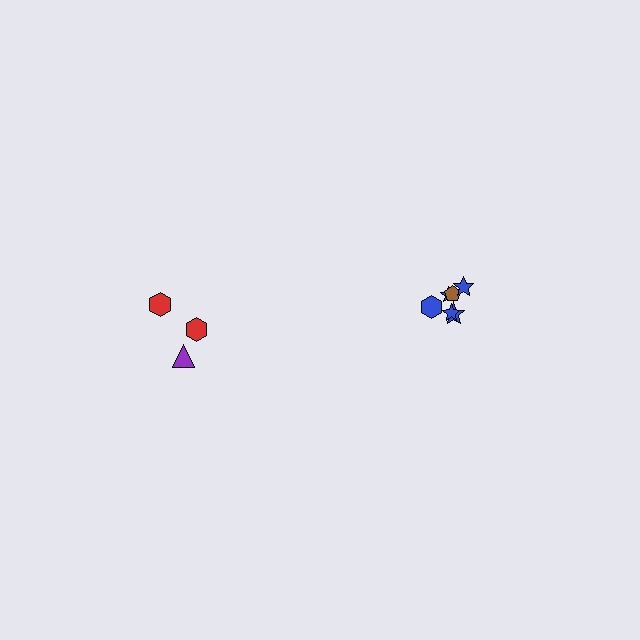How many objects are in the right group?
There are 6 objects.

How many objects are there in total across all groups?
There are 9 objects.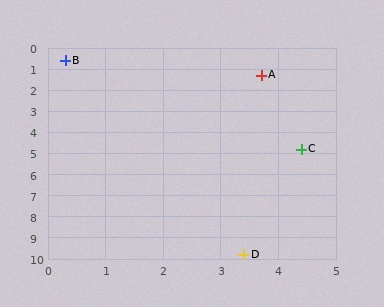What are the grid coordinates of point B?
Point B is at approximately (0.3, 0.6).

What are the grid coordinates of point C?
Point C is at approximately (4.4, 4.8).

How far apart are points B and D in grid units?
Points B and D are about 9.7 grid units apart.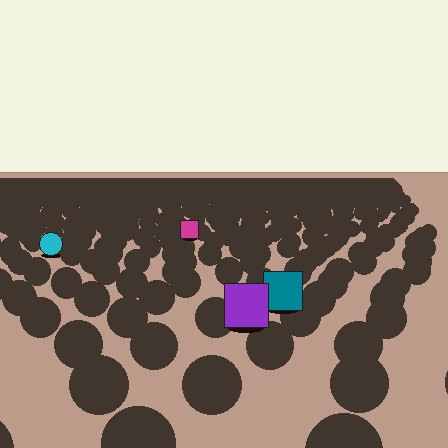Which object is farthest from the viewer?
The magenta square is farthest from the viewer. It appears smaller and the ground texture around it is denser.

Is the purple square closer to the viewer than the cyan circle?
Yes. The purple square is closer — you can tell from the texture gradient: the ground texture is coarser near it.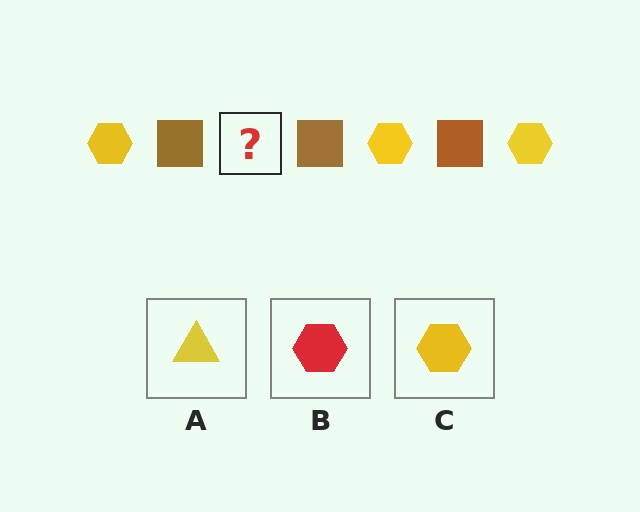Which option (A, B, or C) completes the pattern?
C.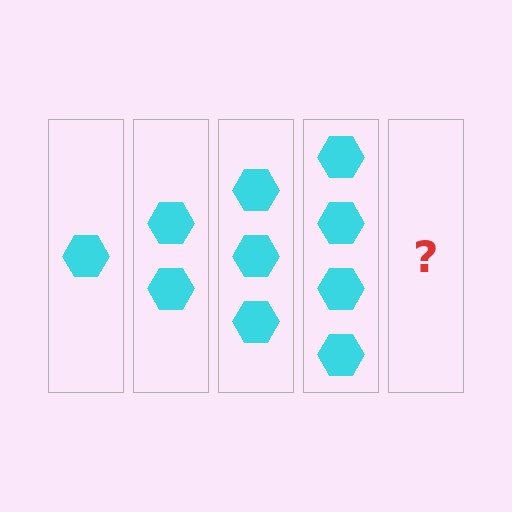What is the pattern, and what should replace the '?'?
The pattern is that each step adds one more hexagon. The '?' should be 5 hexagons.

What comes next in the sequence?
The next element should be 5 hexagons.